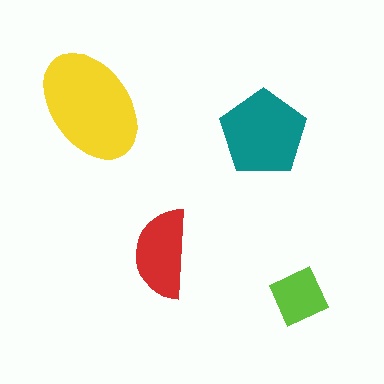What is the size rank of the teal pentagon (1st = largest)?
2nd.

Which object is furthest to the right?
The lime square is rightmost.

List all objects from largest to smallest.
The yellow ellipse, the teal pentagon, the red semicircle, the lime square.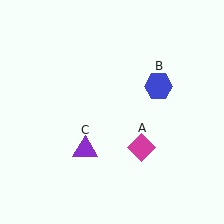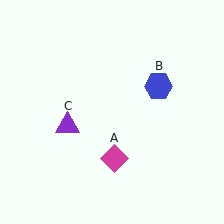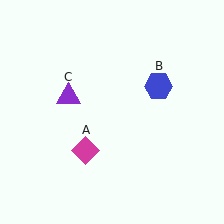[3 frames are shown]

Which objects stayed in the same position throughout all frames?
Blue hexagon (object B) remained stationary.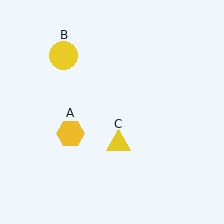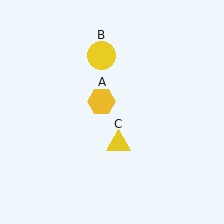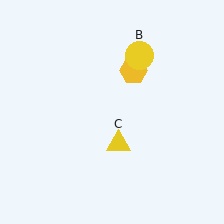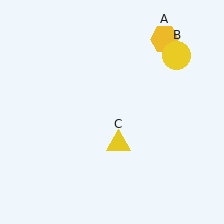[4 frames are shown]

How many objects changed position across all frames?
2 objects changed position: yellow hexagon (object A), yellow circle (object B).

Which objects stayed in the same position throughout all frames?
Yellow triangle (object C) remained stationary.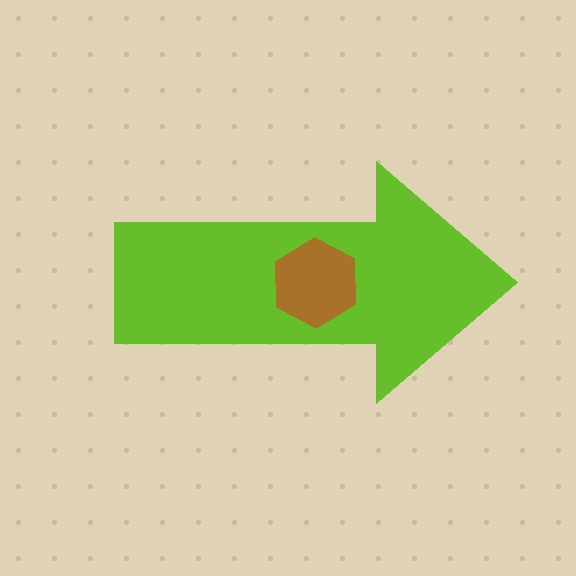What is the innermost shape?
The brown hexagon.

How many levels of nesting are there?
2.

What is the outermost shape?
The lime arrow.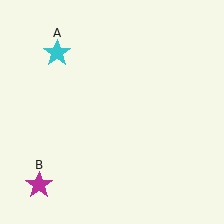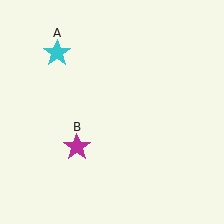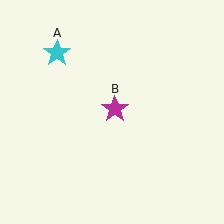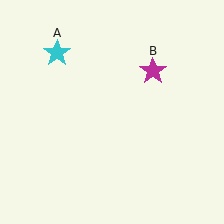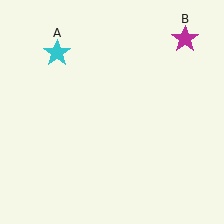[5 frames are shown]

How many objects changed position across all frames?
1 object changed position: magenta star (object B).